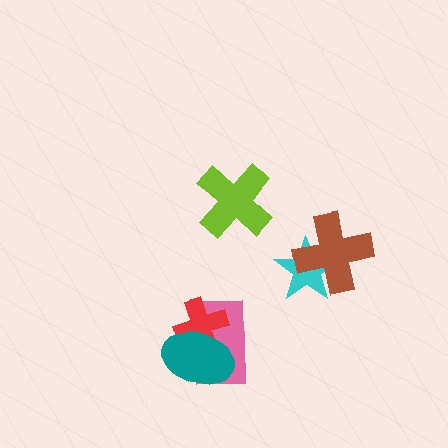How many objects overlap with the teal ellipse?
2 objects overlap with the teal ellipse.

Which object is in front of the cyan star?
The brown cross is in front of the cyan star.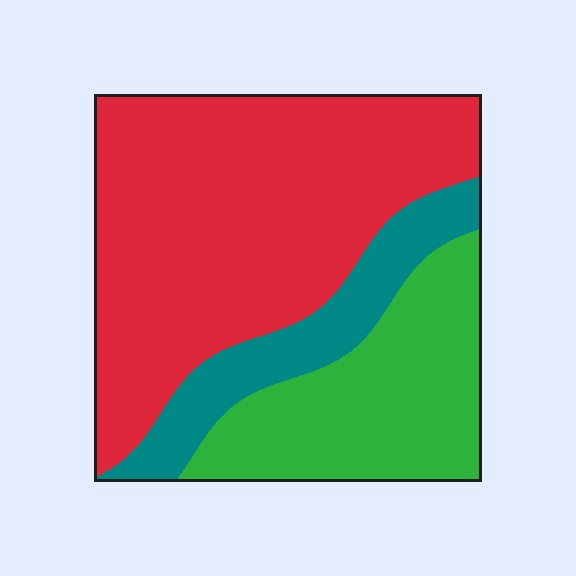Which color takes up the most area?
Red, at roughly 55%.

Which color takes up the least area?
Teal, at roughly 15%.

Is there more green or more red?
Red.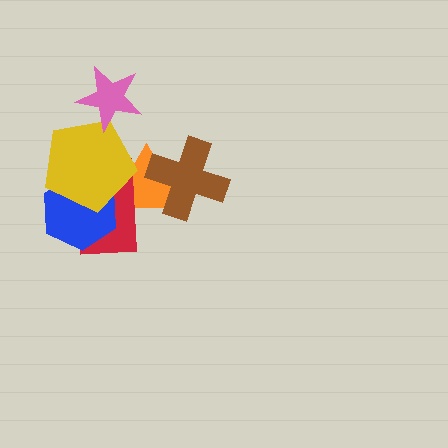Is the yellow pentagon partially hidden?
Yes, it is partially covered by another shape.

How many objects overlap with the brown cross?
1 object overlaps with the brown cross.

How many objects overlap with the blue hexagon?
3 objects overlap with the blue hexagon.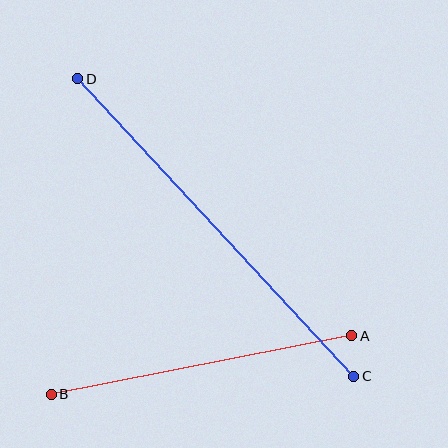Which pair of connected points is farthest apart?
Points C and D are farthest apart.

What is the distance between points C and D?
The distance is approximately 406 pixels.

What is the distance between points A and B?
The distance is approximately 306 pixels.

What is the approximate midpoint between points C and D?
The midpoint is at approximately (216, 227) pixels.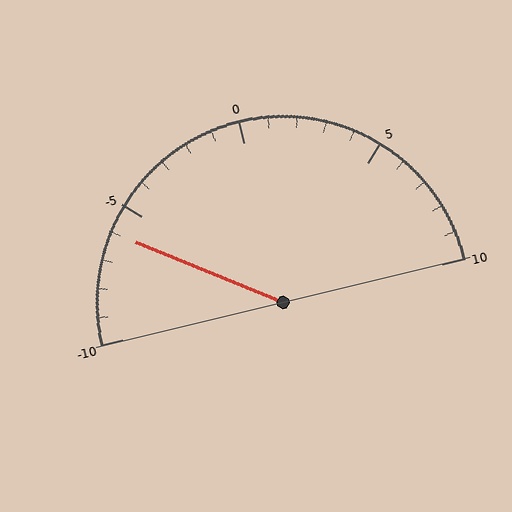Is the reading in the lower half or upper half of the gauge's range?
The reading is in the lower half of the range (-10 to 10).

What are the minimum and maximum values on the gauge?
The gauge ranges from -10 to 10.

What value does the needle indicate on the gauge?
The needle indicates approximately -6.